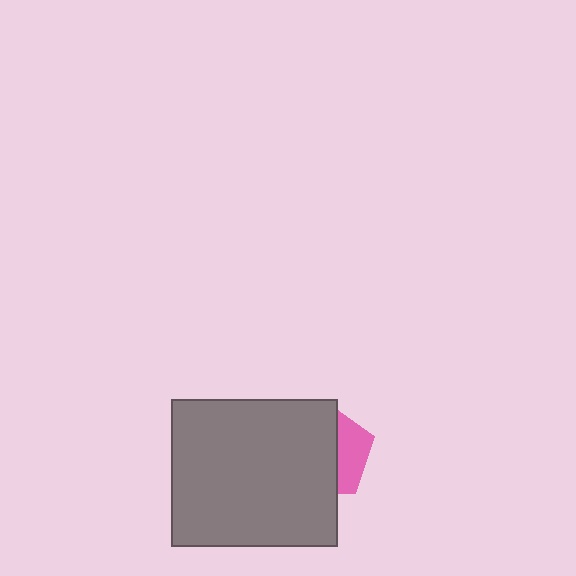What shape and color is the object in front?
The object in front is a gray rectangle.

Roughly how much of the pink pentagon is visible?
A small part of it is visible (roughly 33%).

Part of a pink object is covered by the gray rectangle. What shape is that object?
It is a pentagon.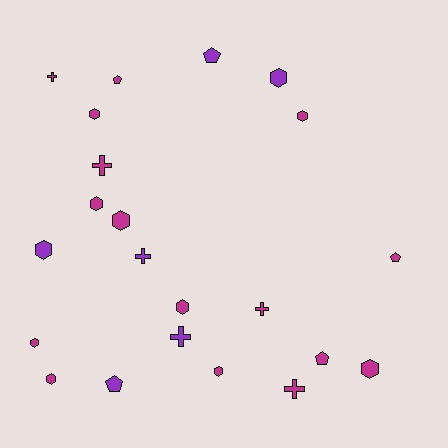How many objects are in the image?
There are 22 objects.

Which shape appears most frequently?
Hexagon, with 11 objects.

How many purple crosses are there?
There are 2 purple crosses.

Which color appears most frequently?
Magenta, with 16 objects.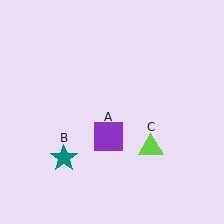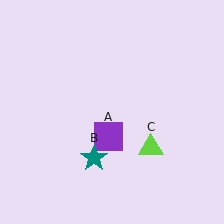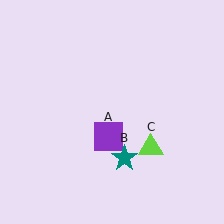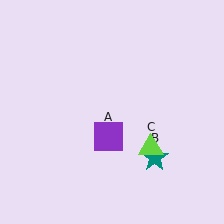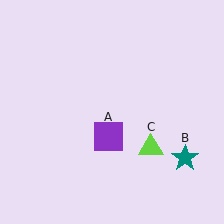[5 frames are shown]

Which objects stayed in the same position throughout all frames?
Purple square (object A) and lime triangle (object C) remained stationary.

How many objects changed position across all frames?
1 object changed position: teal star (object B).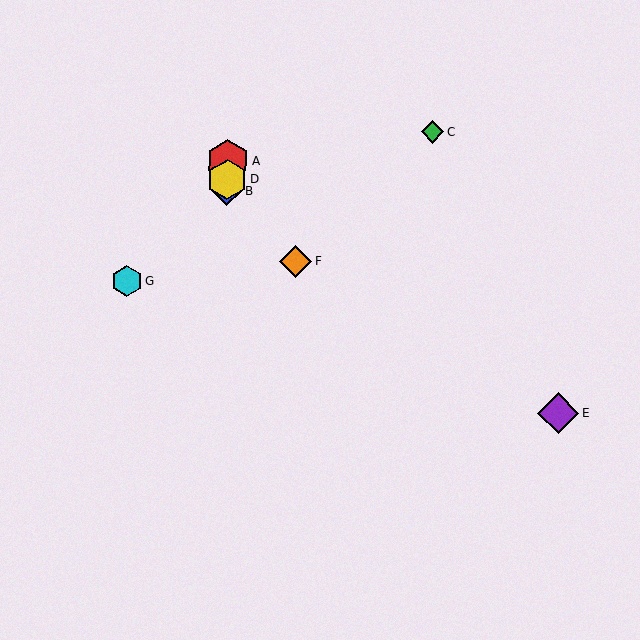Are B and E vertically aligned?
No, B is at x≈227 and E is at x≈558.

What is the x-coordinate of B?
Object B is at x≈227.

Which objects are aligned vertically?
Objects A, B, D are aligned vertically.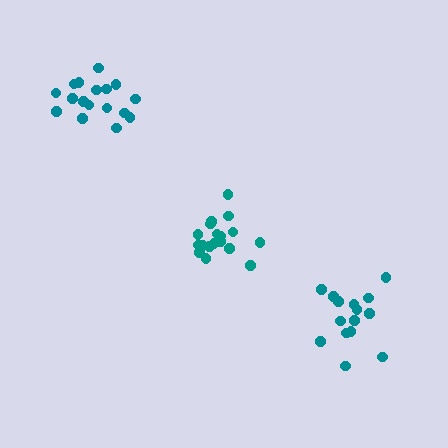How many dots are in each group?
Group 1: 15 dots, Group 2: 20 dots, Group 3: 17 dots (52 total).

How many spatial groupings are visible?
There are 3 spatial groupings.